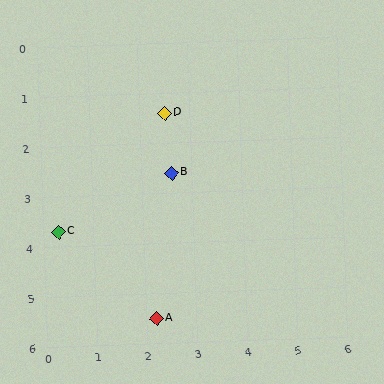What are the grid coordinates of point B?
Point B is at approximately (2.6, 2.6).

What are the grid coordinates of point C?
Point C is at approximately (0.3, 3.7).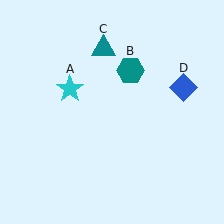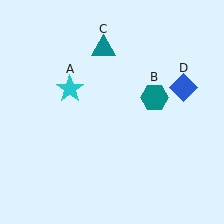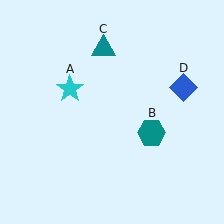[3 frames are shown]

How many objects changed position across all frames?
1 object changed position: teal hexagon (object B).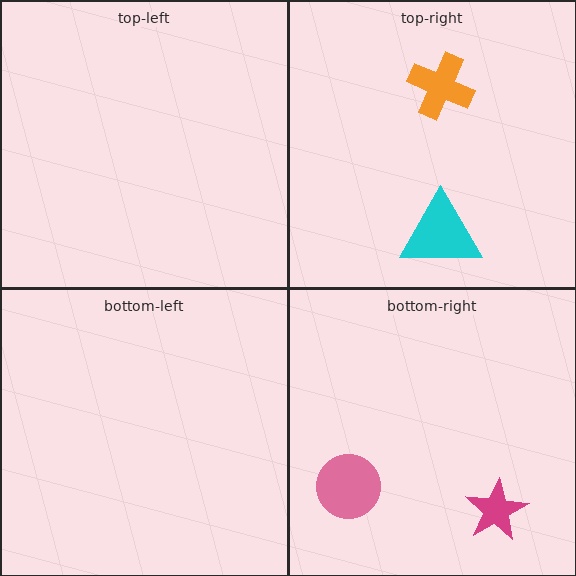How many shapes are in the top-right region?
2.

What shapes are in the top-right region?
The cyan triangle, the orange cross.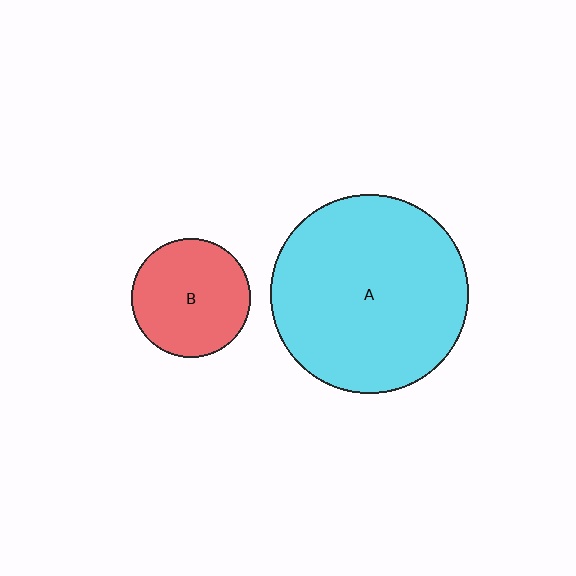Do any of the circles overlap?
No, none of the circles overlap.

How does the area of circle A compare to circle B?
Approximately 2.8 times.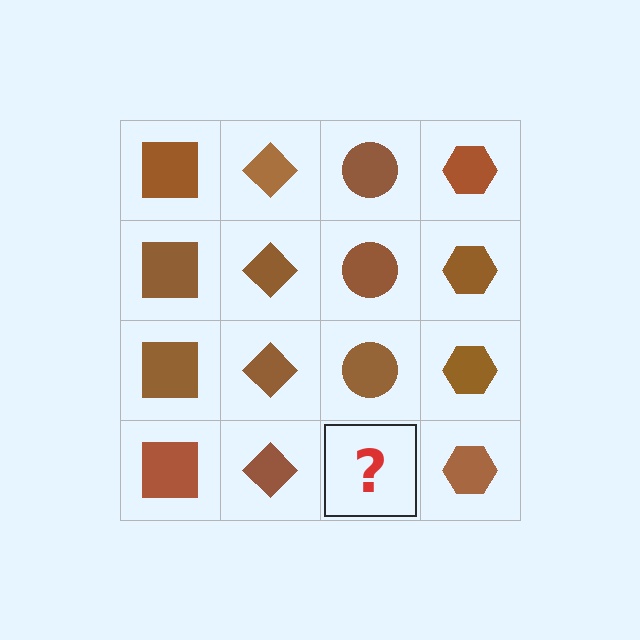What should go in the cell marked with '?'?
The missing cell should contain a brown circle.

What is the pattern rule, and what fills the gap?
The rule is that each column has a consistent shape. The gap should be filled with a brown circle.